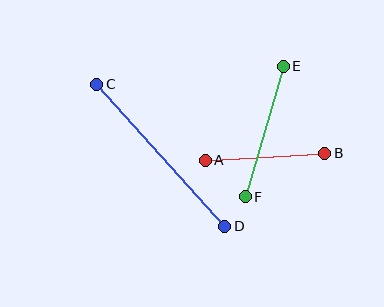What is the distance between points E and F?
The distance is approximately 136 pixels.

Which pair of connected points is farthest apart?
Points C and D are farthest apart.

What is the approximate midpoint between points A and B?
The midpoint is at approximately (265, 157) pixels.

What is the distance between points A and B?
The distance is approximately 119 pixels.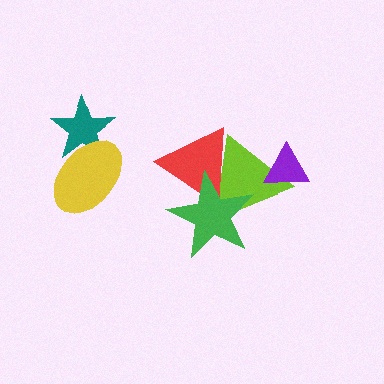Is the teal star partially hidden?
Yes, it is partially covered by another shape.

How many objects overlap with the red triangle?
2 objects overlap with the red triangle.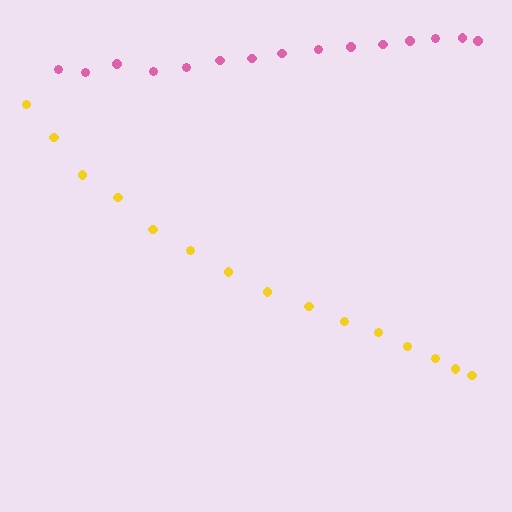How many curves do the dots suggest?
There are 2 distinct paths.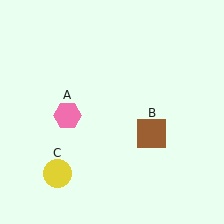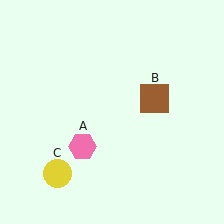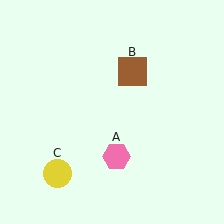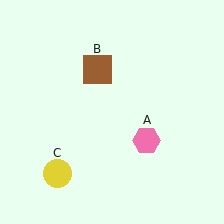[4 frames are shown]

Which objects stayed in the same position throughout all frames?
Yellow circle (object C) remained stationary.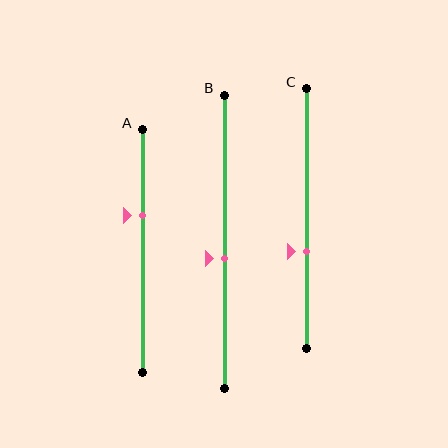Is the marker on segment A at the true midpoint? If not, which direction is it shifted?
No, the marker on segment A is shifted upward by about 15% of the segment length.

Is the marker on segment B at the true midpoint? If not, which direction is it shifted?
No, the marker on segment B is shifted downward by about 6% of the segment length.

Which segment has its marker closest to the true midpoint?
Segment B has its marker closest to the true midpoint.